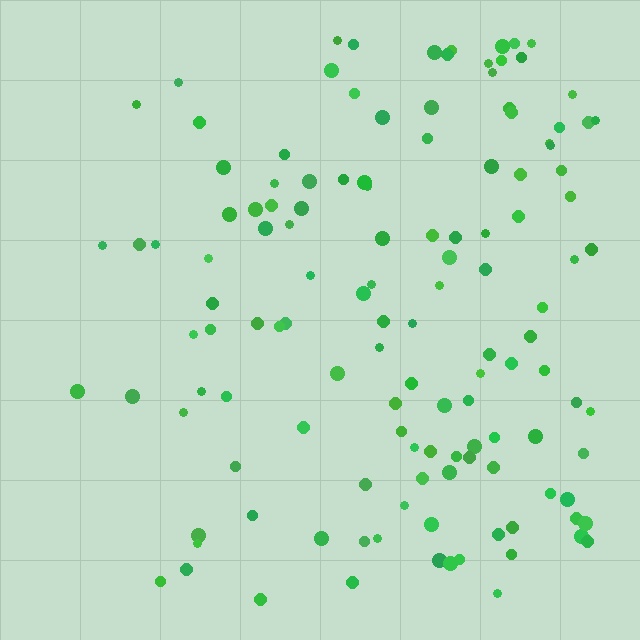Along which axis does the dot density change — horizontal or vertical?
Horizontal.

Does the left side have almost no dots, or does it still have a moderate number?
Still a moderate number, just noticeably fewer than the right.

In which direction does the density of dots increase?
From left to right, with the right side densest.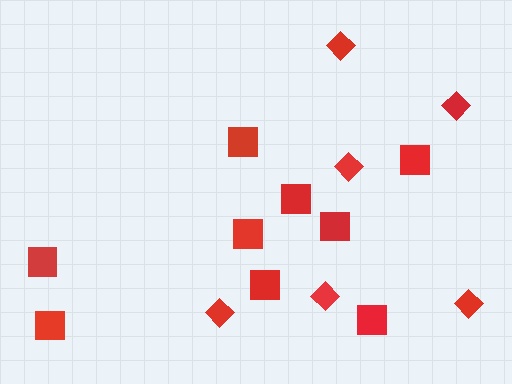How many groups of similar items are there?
There are 2 groups: one group of squares (9) and one group of diamonds (6).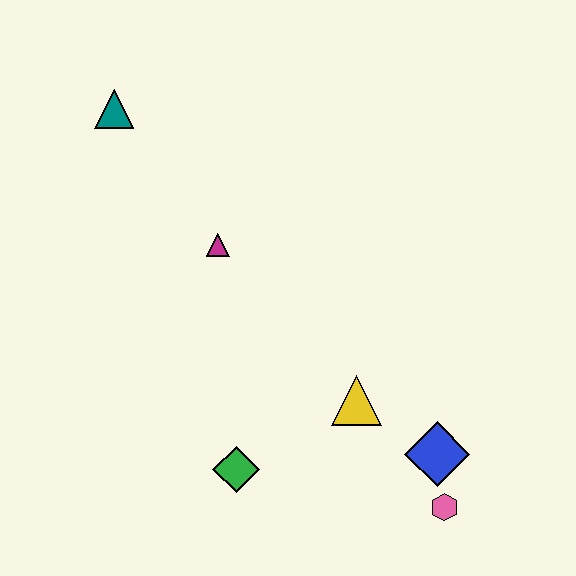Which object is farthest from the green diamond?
The teal triangle is farthest from the green diamond.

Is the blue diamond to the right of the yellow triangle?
Yes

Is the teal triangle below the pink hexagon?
No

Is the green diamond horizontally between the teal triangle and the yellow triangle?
Yes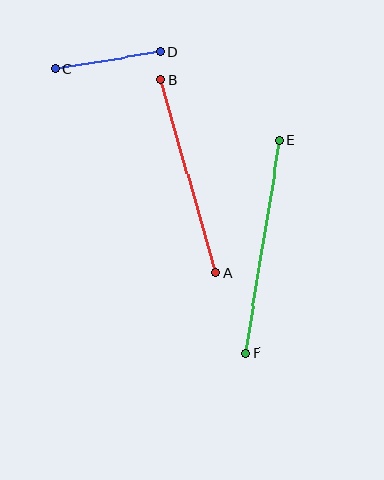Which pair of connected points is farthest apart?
Points E and F are farthest apart.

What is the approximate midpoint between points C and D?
The midpoint is at approximately (107, 60) pixels.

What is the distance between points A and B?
The distance is approximately 200 pixels.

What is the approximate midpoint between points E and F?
The midpoint is at approximately (263, 247) pixels.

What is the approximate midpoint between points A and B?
The midpoint is at approximately (188, 176) pixels.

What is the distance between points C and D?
The distance is approximately 106 pixels.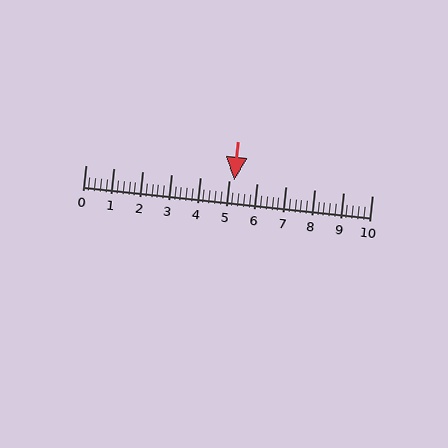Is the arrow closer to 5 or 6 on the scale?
The arrow is closer to 5.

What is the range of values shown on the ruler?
The ruler shows values from 0 to 10.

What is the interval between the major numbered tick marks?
The major tick marks are spaced 1 units apart.